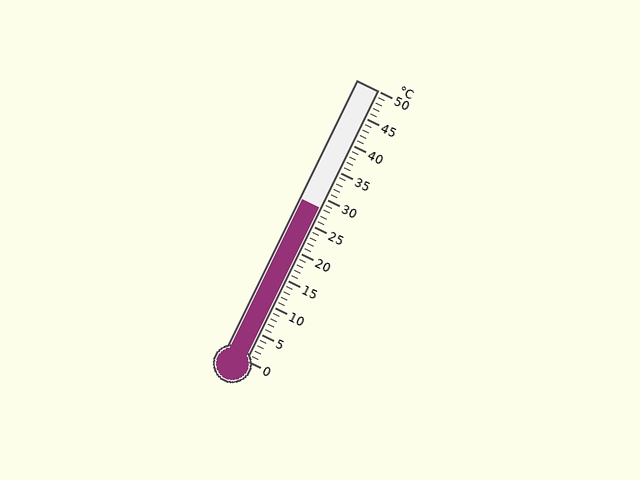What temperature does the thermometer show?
The thermometer shows approximately 28°C.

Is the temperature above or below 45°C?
The temperature is below 45°C.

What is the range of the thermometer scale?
The thermometer scale ranges from 0°C to 50°C.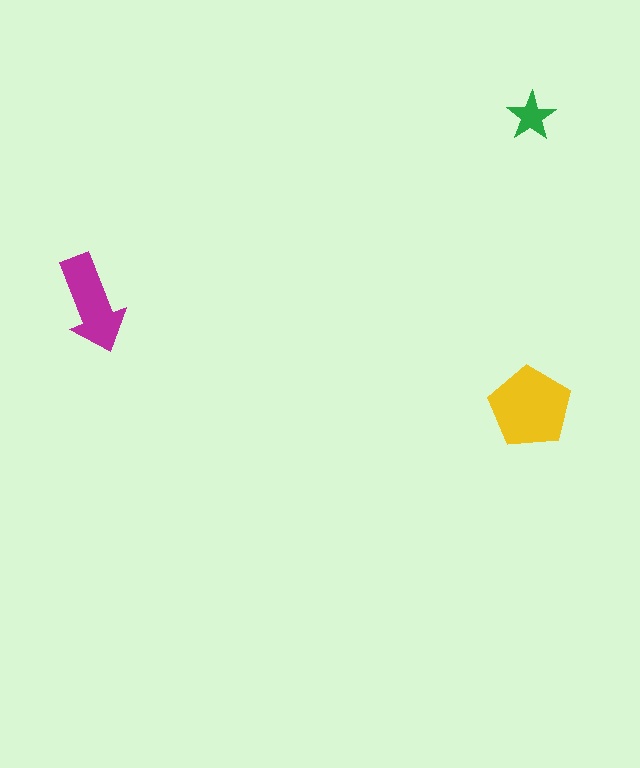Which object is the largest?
The yellow pentagon.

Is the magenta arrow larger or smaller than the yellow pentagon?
Smaller.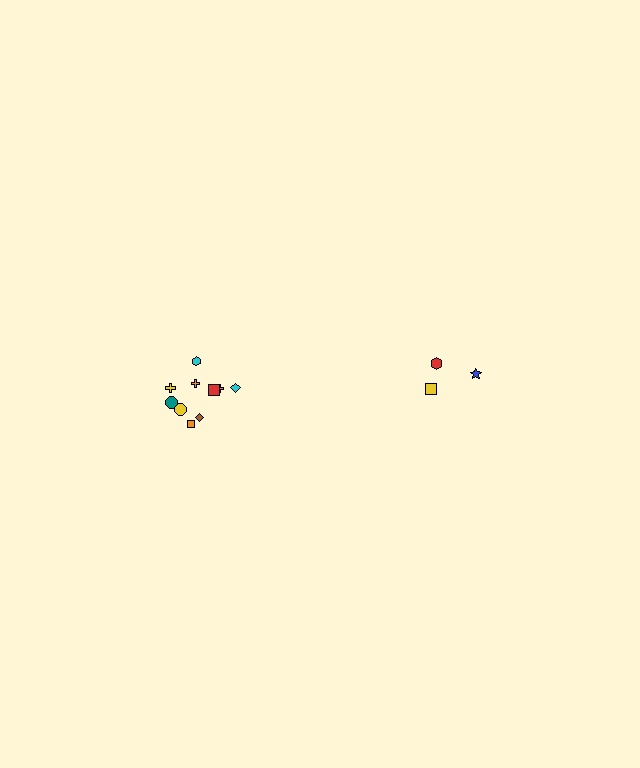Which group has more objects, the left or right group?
The left group.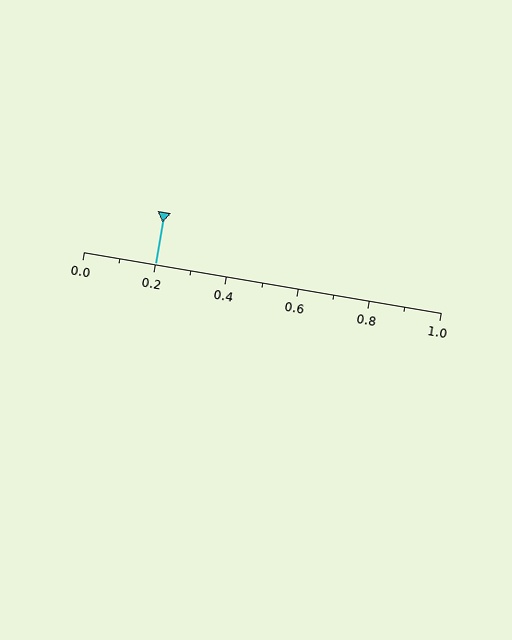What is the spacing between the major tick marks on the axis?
The major ticks are spaced 0.2 apart.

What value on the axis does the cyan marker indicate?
The marker indicates approximately 0.2.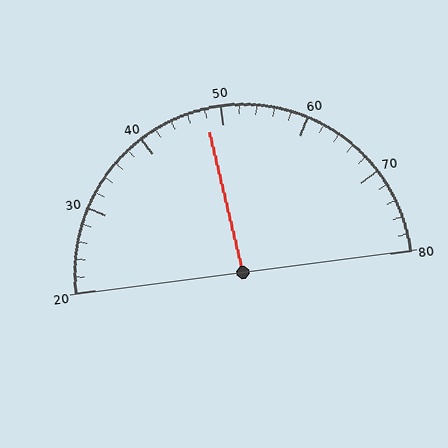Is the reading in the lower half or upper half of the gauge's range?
The reading is in the lower half of the range (20 to 80).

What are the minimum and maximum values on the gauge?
The gauge ranges from 20 to 80.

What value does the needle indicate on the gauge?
The needle indicates approximately 48.